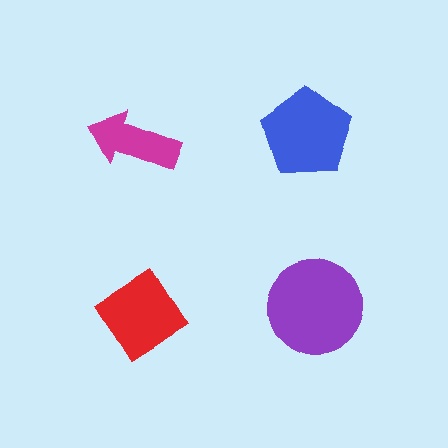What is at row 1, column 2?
A blue pentagon.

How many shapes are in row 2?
2 shapes.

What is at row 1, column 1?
A magenta arrow.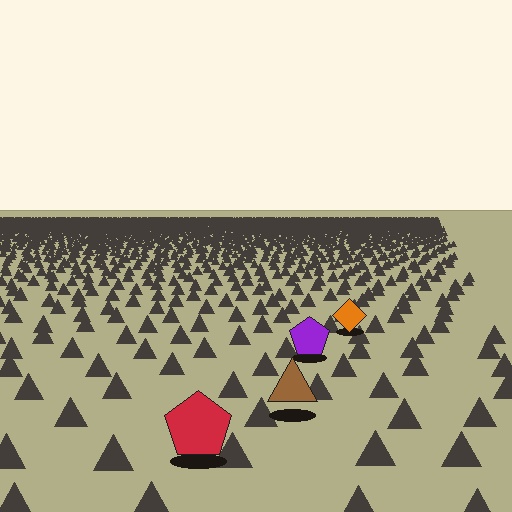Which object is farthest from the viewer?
The orange diamond is farthest from the viewer. It appears smaller and the ground texture around it is denser.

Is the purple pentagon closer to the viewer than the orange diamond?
Yes. The purple pentagon is closer — you can tell from the texture gradient: the ground texture is coarser near it.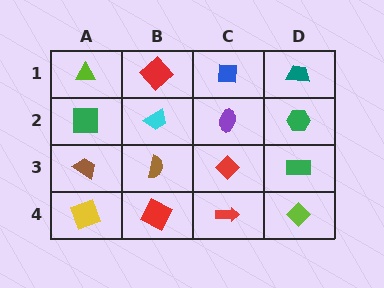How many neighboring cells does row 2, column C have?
4.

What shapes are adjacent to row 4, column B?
A brown semicircle (row 3, column B), a yellow square (row 4, column A), a red arrow (row 4, column C).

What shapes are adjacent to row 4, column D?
A green rectangle (row 3, column D), a red arrow (row 4, column C).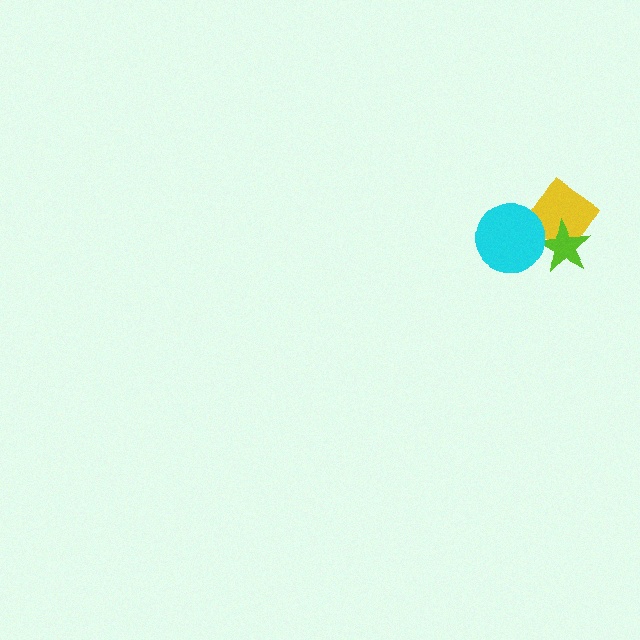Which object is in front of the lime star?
The cyan circle is in front of the lime star.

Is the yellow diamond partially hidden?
Yes, it is partially covered by another shape.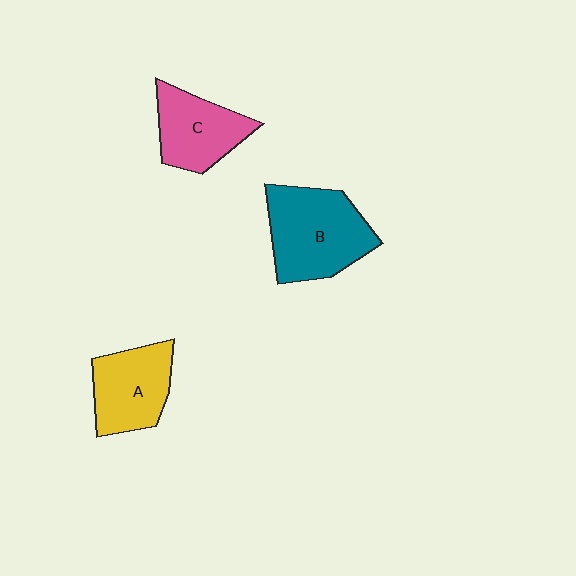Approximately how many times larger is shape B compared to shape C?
Approximately 1.4 times.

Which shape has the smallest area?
Shape C (pink).